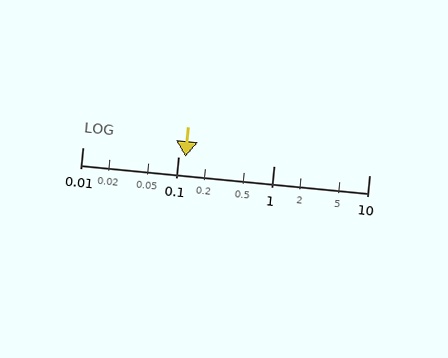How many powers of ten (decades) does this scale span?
The scale spans 3 decades, from 0.01 to 10.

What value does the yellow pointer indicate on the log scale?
The pointer indicates approximately 0.12.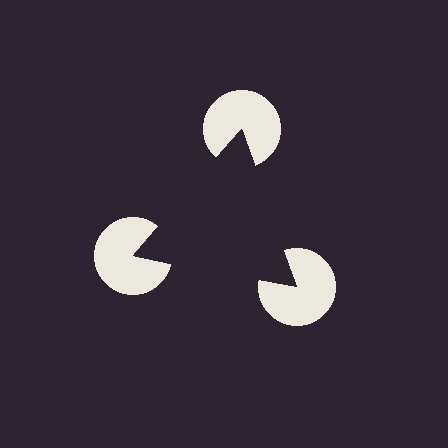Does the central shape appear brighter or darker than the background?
It typically appears slightly darker than the background, even though no actual brightness change is drawn.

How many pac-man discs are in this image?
There are 3 — one at each vertex of the illusory triangle.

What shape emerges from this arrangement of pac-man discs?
An illusory triangle — its edges are inferred from the aligned wedge cuts in the pac-man discs, not physically drawn.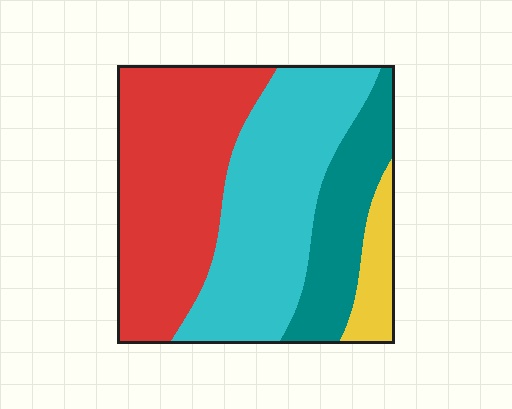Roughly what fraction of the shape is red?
Red takes up about three eighths (3/8) of the shape.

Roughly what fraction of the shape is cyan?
Cyan takes up about three eighths (3/8) of the shape.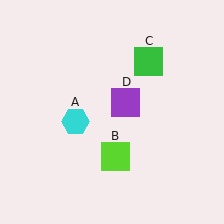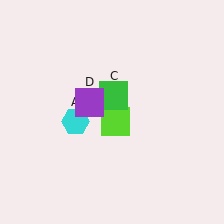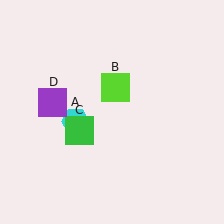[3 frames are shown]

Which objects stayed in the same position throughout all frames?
Cyan hexagon (object A) remained stationary.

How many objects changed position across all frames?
3 objects changed position: lime square (object B), green square (object C), purple square (object D).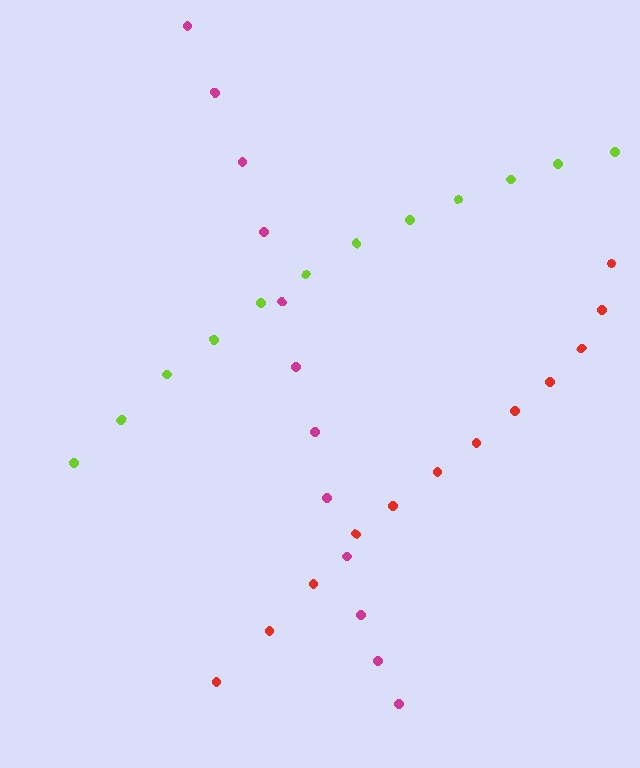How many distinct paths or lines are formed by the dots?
There are 3 distinct paths.